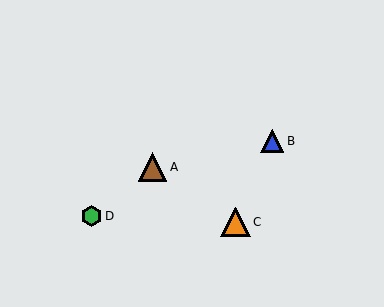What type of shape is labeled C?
Shape C is an orange triangle.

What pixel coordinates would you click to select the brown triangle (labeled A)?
Click at (153, 167) to select the brown triangle A.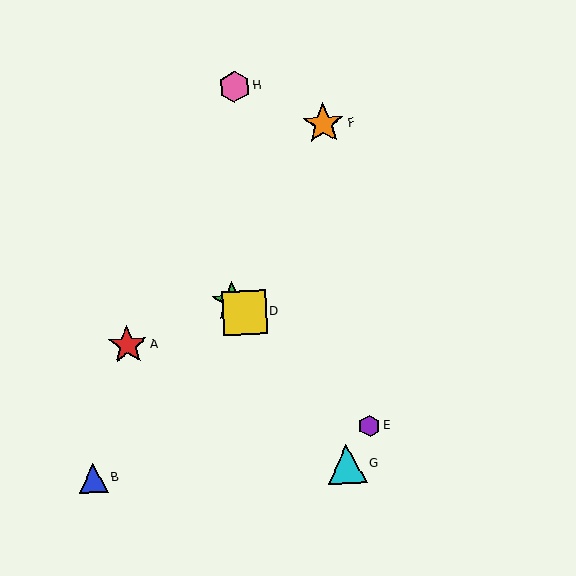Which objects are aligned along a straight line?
Objects C, D, E are aligned along a straight line.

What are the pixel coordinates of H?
Object H is at (234, 87).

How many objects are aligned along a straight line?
3 objects (C, D, E) are aligned along a straight line.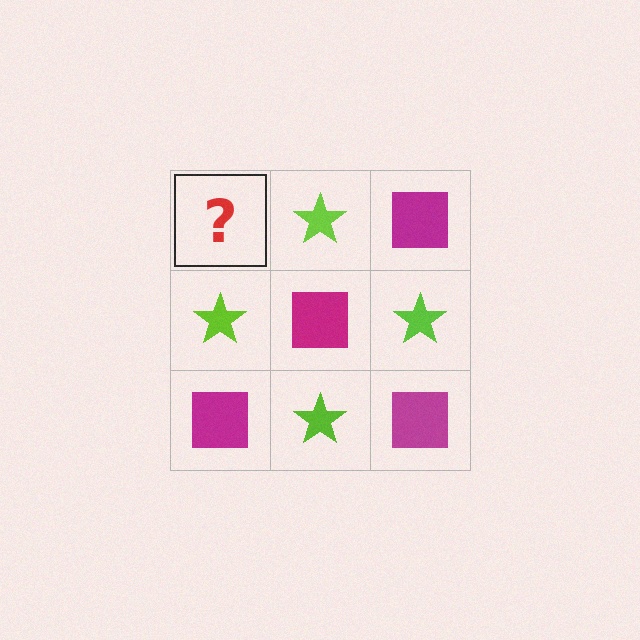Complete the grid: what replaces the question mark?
The question mark should be replaced with a magenta square.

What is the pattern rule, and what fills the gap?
The rule is that it alternates magenta square and lime star in a checkerboard pattern. The gap should be filled with a magenta square.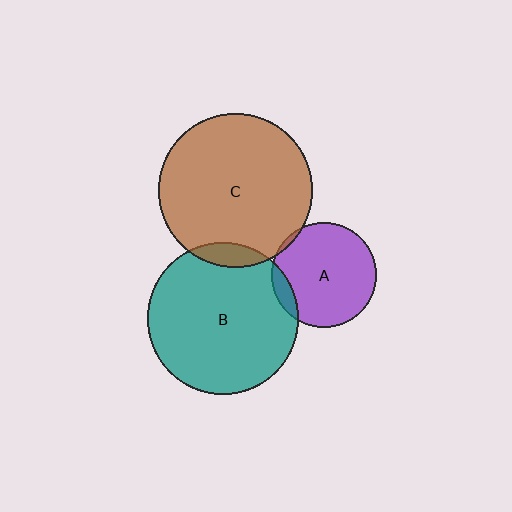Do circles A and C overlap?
Yes.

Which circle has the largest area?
Circle C (brown).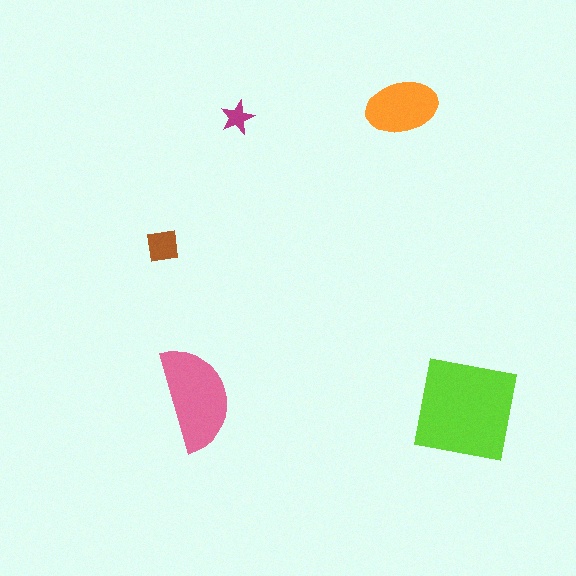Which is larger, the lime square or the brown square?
The lime square.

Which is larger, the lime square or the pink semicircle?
The lime square.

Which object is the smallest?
The magenta star.